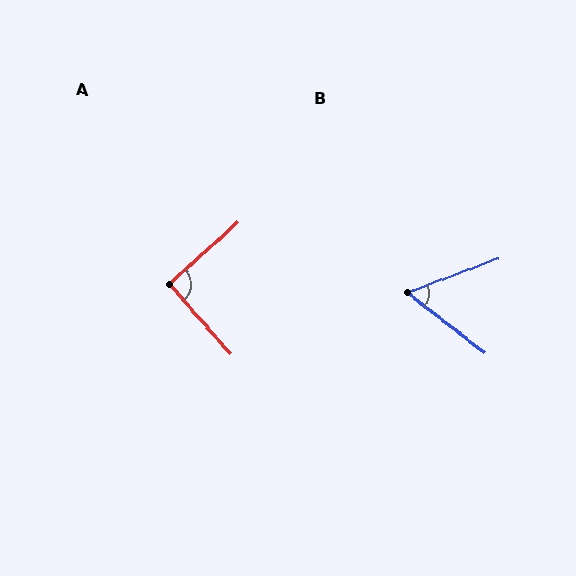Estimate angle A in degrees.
Approximately 91 degrees.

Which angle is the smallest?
B, at approximately 59 degrees.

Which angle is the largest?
A, at approximately 91 degrees.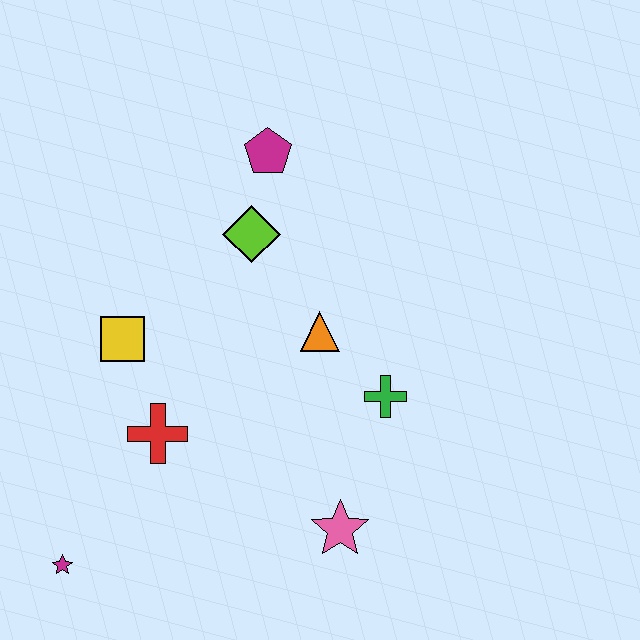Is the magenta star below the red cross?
Yes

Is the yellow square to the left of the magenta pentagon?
Yes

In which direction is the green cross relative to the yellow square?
The green cross is to the right of the yellow square.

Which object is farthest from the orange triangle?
The magenta star is farthest from the orange triangle.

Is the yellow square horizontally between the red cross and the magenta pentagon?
No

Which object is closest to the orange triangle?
The green cross is closest to the orange triangle.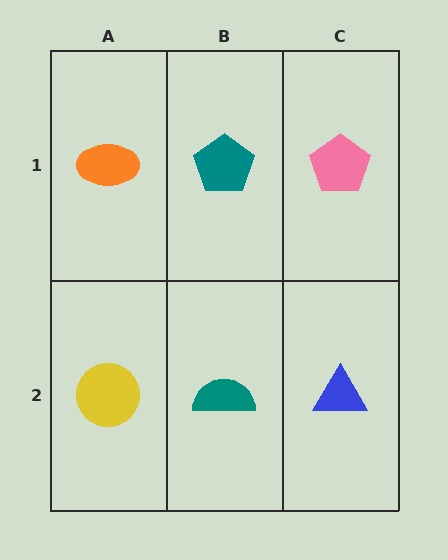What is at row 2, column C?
A blue triangle.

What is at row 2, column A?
A yellow circle.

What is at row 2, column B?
A teal semicircle.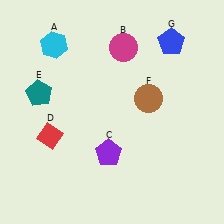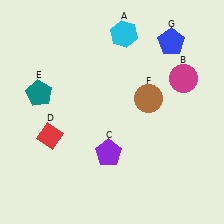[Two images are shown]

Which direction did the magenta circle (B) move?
The magenta circle (B) moved right.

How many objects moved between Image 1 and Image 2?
2 objects moved between the two images.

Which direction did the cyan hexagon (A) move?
The cyan hexagon (A) moved right.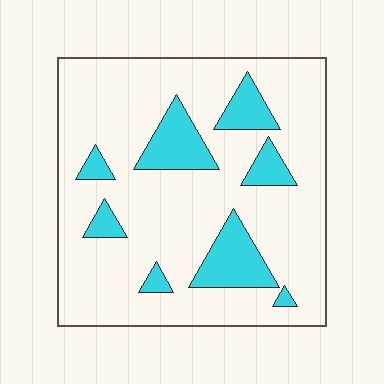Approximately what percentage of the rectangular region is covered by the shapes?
Approximately 20%.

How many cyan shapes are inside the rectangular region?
8.